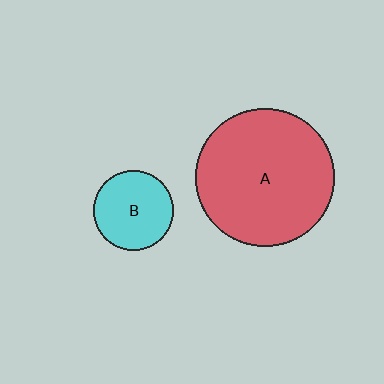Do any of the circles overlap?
No, none of the circles overlap.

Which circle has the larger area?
Circle A (red).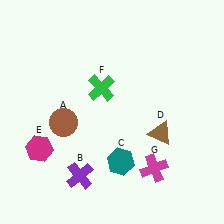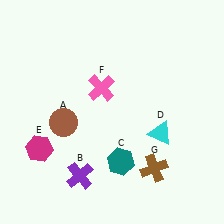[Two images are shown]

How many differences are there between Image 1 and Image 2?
There are 3 differences between the two images.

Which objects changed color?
D changed from brown to cyan. F changed from green to pink. G changed from magenta to brown.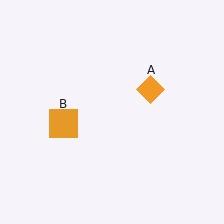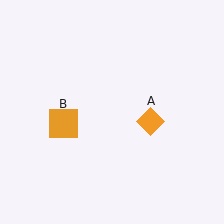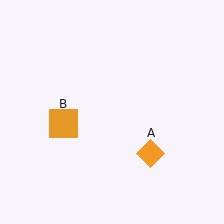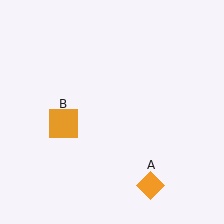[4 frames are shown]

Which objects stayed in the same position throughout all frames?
Orange square (object B) remained stationary.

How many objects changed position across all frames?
1 object changed position: orange diamond (object A).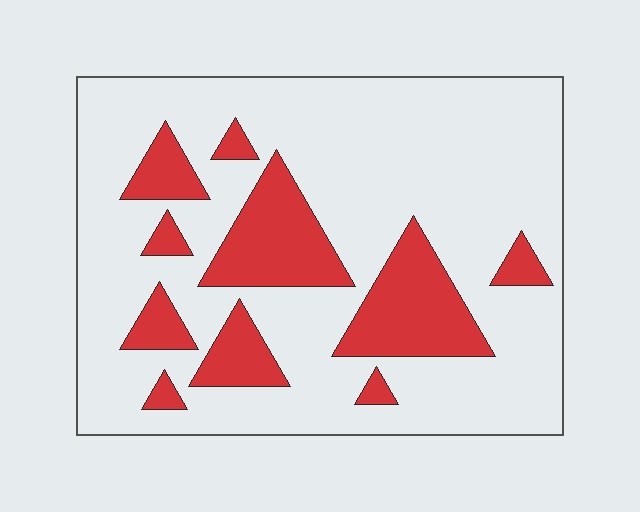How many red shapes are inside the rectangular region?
10.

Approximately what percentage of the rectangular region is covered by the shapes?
Approximately 25%.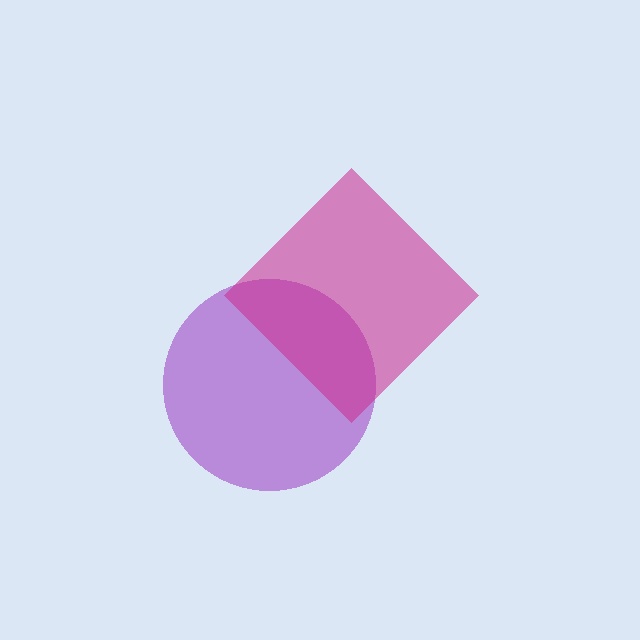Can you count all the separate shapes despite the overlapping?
Yes, there are 2 separate shapes.